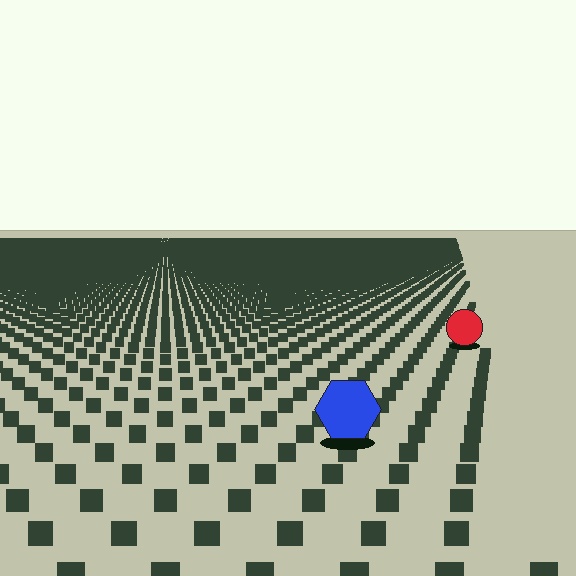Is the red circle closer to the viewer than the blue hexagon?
No. The blue hexagon is closer — you can tell from the texture gradient: the ground texture is coarser near it.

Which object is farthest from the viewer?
The red circle is farthest from the viewer. It appears smaller and the ground texture around it is denser.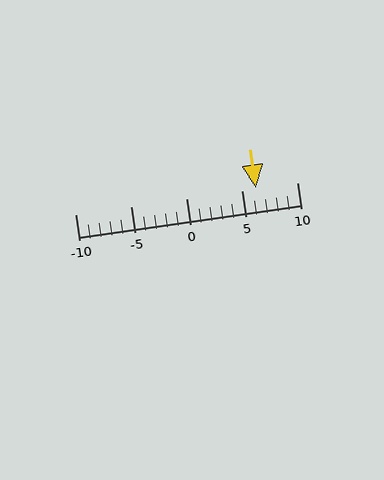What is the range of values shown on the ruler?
The ruler shows values from -10 to 10.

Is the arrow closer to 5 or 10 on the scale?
The arrow is closer to 5.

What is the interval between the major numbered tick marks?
The major tick marks are spaced 5 units apart.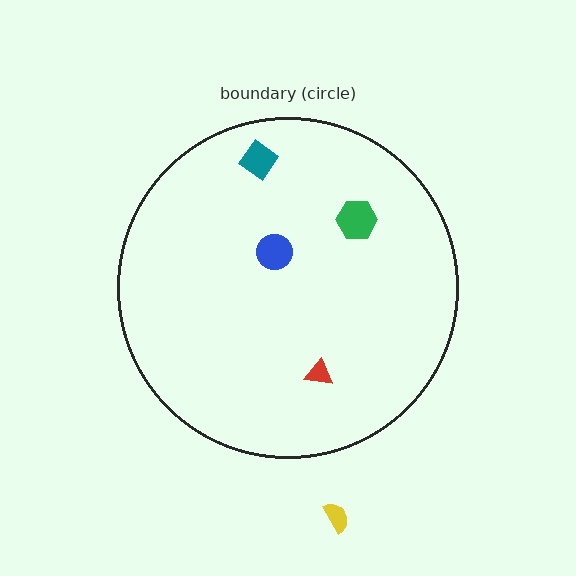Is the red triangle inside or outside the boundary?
Inside.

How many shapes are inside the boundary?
4 inside, 1 outside.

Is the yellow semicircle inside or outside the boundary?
Outside.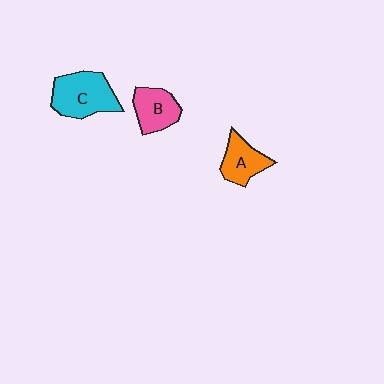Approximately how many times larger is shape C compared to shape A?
Approximately 1.5 times.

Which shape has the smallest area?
Shape A (orange).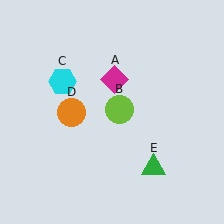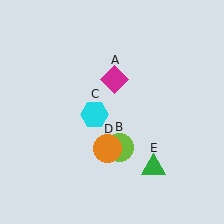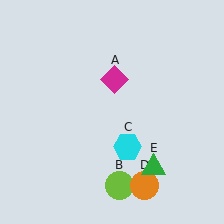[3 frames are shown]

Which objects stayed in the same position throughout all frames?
Magenta diamond (object A) and green triangle (object E) remained stationary.